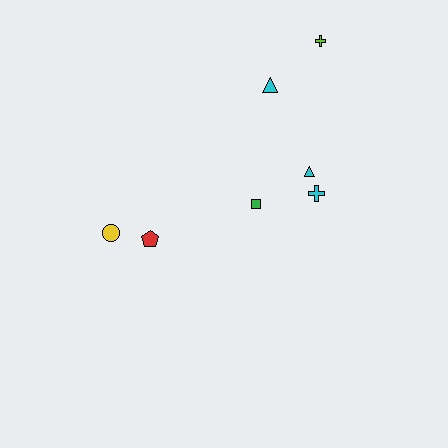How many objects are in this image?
There are 7 objects.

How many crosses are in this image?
There are 2 crosses.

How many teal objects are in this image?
There are no teal objects.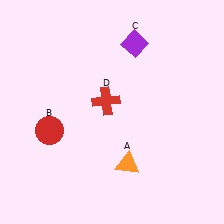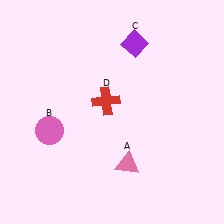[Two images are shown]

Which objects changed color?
A changed from orange to pink. B changed from red to pink.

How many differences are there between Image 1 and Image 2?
There are 2 differences between the two images.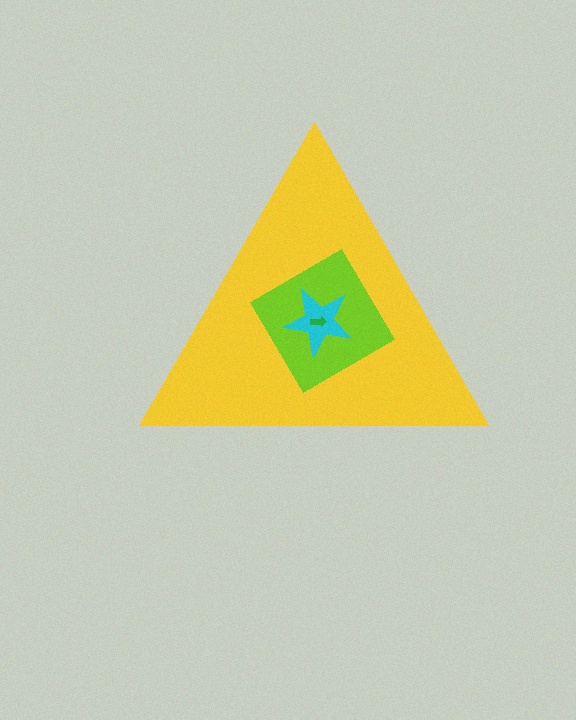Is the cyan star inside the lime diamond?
Yes.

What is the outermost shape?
The yellow triangle.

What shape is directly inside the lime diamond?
The cyan star.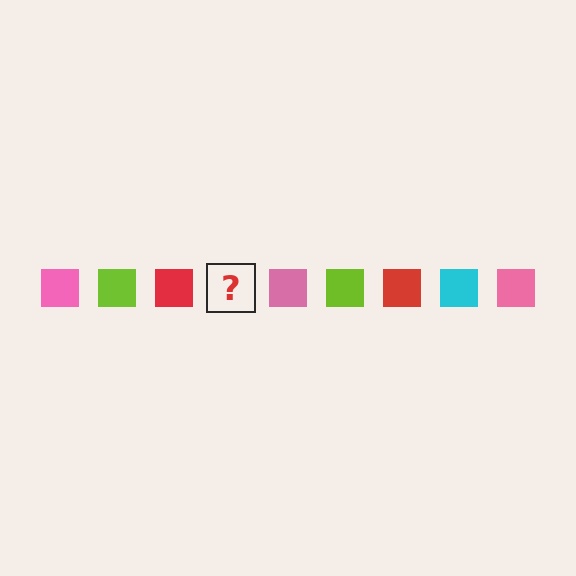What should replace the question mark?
The question mark should be replaced with a cyan square.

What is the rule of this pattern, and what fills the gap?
The rule is that the pattern cycles through pink, lime, red, cyan squares. The gap should be filled with a cyan square.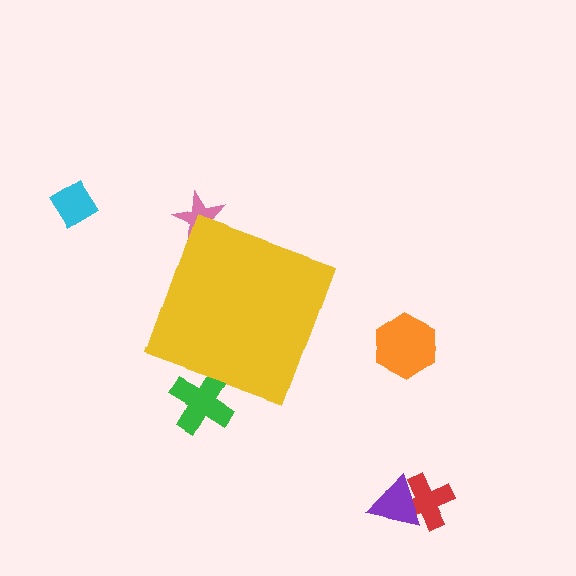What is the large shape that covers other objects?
A yellow diamond.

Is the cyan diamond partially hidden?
No, the cyan diamond is fully visible.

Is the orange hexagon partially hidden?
No, the orange hexagon is fully visible.